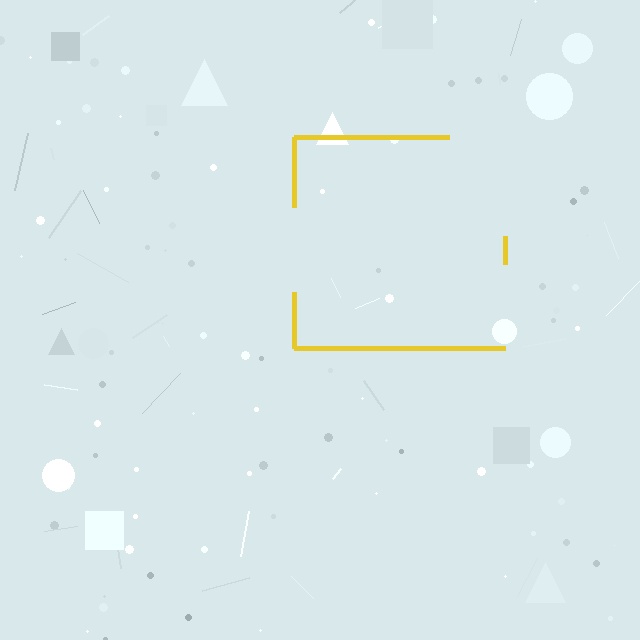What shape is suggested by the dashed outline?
The dashed outline suggests a square.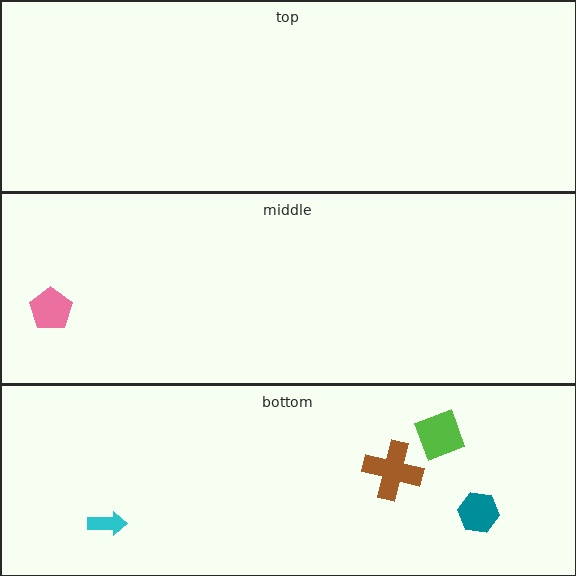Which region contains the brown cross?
The bottom region.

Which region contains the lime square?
The bottom region.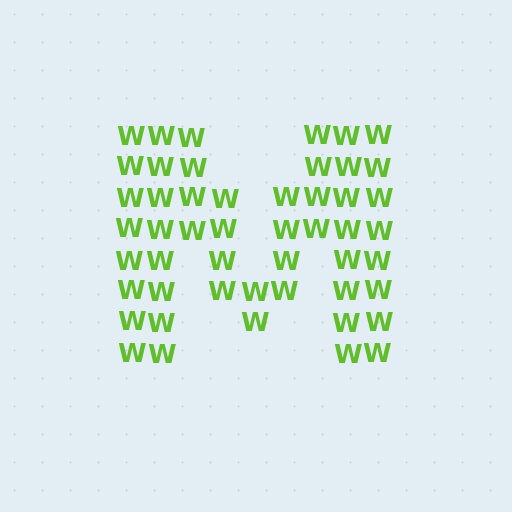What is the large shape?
The large shape is the letter M.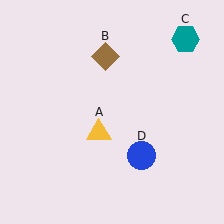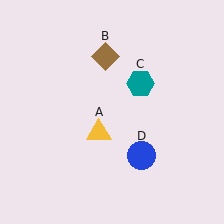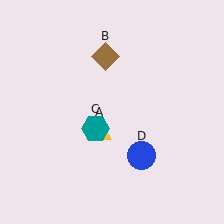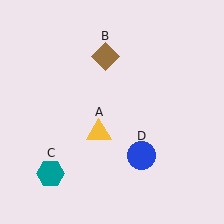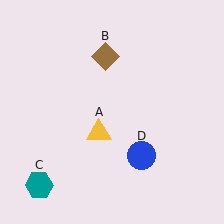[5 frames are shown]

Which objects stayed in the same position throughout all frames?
Yellow triangle (object A) and brown diamond (object B) and blue circle (object D) remained stationary.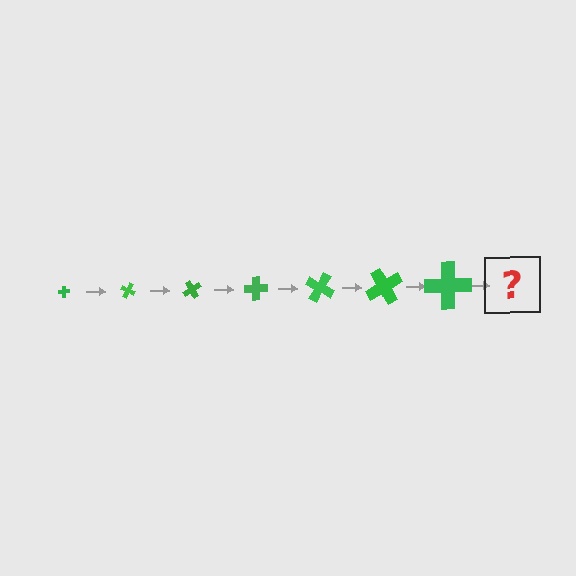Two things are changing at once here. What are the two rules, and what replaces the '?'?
The two rules are that the cross grows larger each step and it rotates 30 degrees each step. The '?' should be a cross, larger than the previous one and rotated 210 degrees from the start.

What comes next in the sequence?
The next element should be a cross, larger than the previous one and rotated 210 degrees from the start.